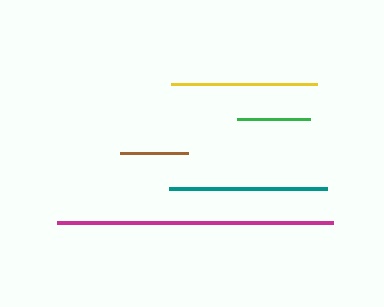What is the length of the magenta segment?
The magenta segment is approximately 276 pixels long.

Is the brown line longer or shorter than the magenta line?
The magenta line is longer than the brown line.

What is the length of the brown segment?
The brown segment is approximately 68 pixels long.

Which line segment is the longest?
The magenta line is the longest at approximately 276 pixels.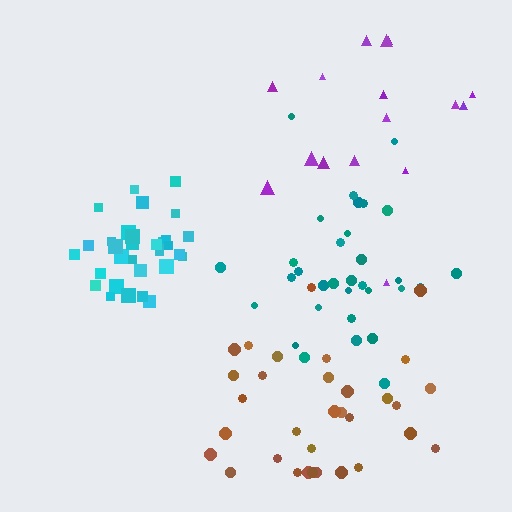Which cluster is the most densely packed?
Cyan.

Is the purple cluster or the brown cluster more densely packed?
Brown.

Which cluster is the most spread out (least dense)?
Purple.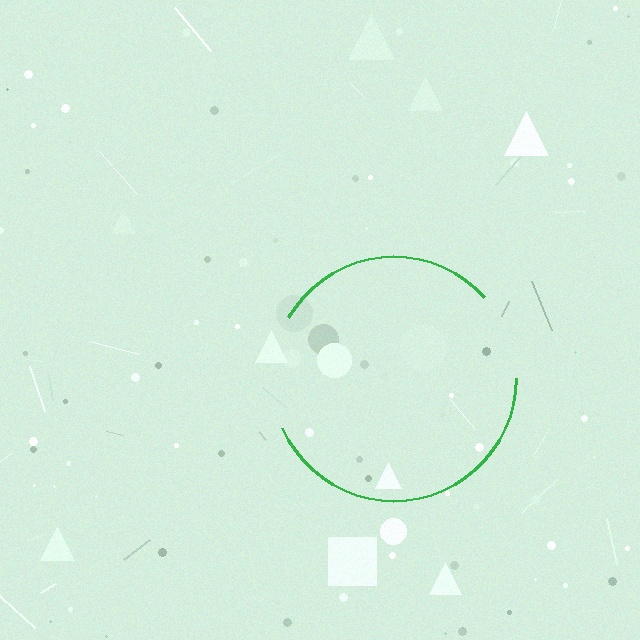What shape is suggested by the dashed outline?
The dashed outline suggests a circle.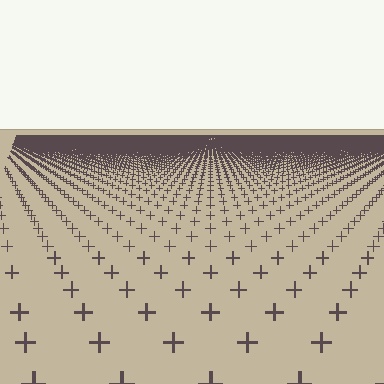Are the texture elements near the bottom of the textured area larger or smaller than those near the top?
Larger. Near the bottom, elements are closer to the viewer and appear at a bigger on-screen size.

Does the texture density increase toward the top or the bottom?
Density increases toward the top.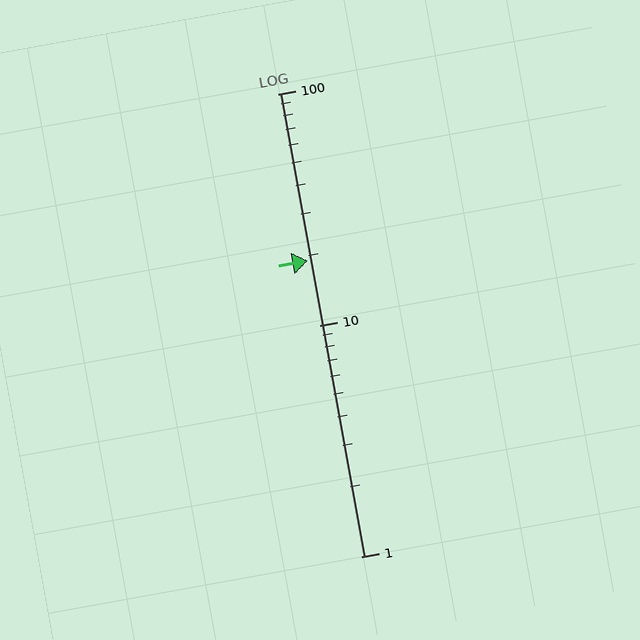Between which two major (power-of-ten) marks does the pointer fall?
The pointer is between 10 and 100.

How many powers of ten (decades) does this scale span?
The scale spans 2 decades, from 1 to 100.